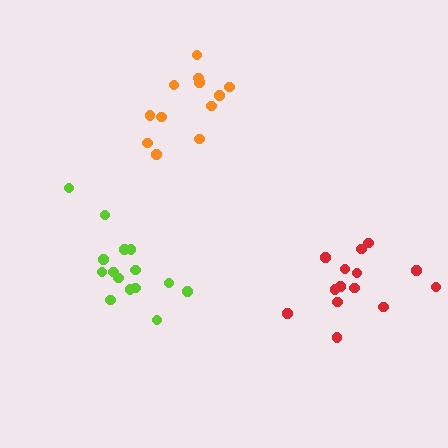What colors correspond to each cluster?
The clusters are colored: lime, red, orange.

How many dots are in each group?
Group 1: 15 dots, Group 2: 14 dots, Group 3: 12 dots (41 total).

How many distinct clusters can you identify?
There are 3 distinct clusters.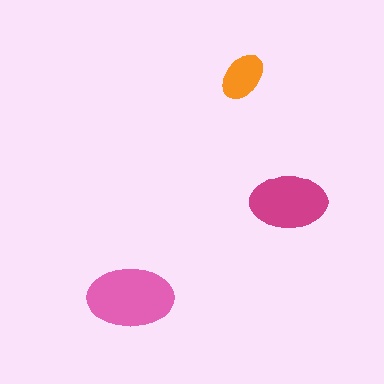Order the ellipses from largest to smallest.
the pink one, the magenta one, the orange one.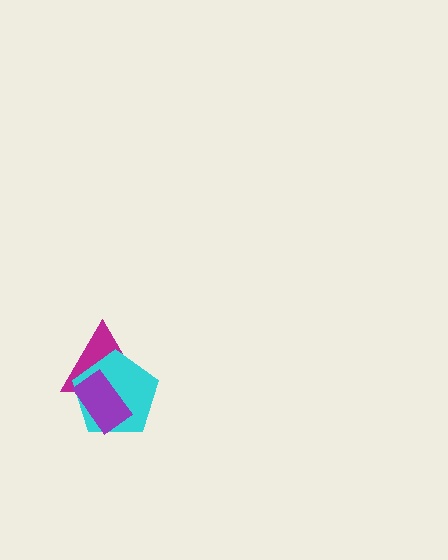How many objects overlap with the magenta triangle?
2 objects overlap with the magenta triangle.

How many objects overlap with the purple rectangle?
2 objects overlap with the purple rectangle.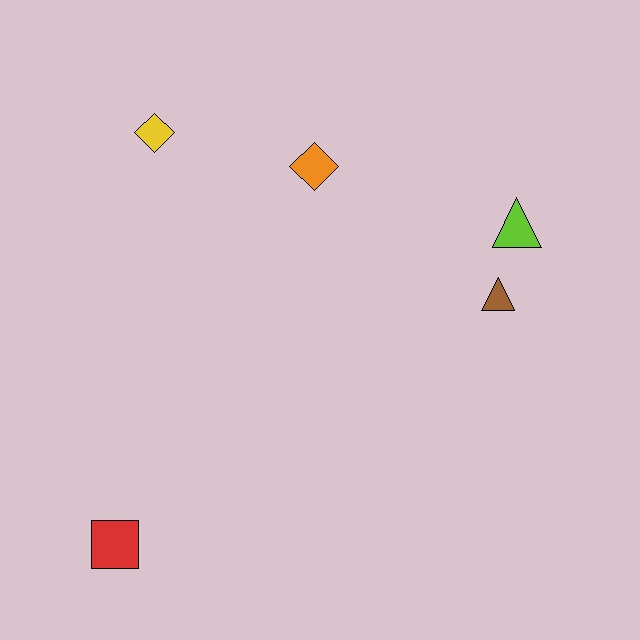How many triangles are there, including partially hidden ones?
There are 2 triangles.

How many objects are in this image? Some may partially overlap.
There are 5 objects.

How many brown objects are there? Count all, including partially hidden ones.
There is 1 brown object.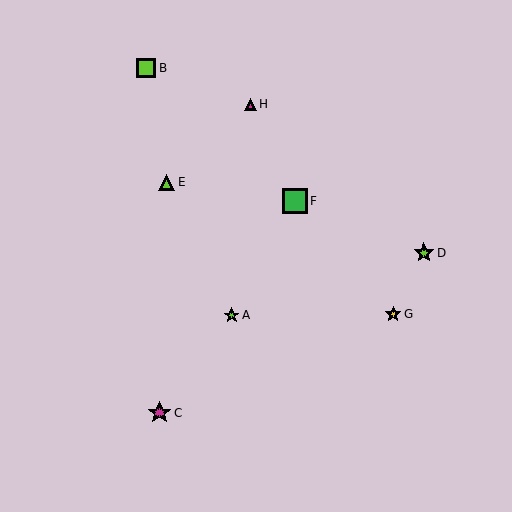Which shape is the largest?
The green square (labeled F) is the largest.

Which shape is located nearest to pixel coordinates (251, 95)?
The magenta triangle (labeled H) at (250, 104) is nearest to that location.